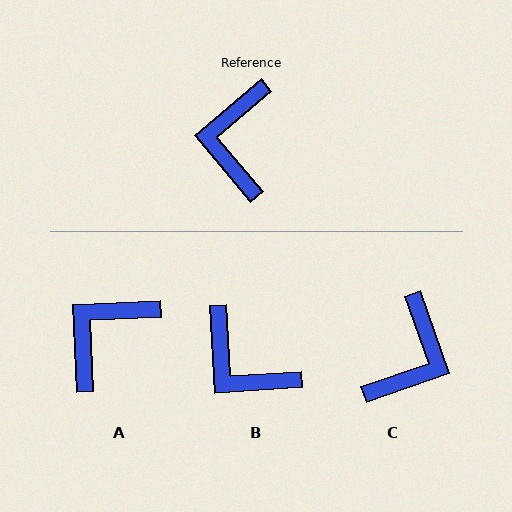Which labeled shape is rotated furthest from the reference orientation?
C, about 159 degrees away.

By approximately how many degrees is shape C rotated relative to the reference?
Approximately 159 degrees counter-clockwise.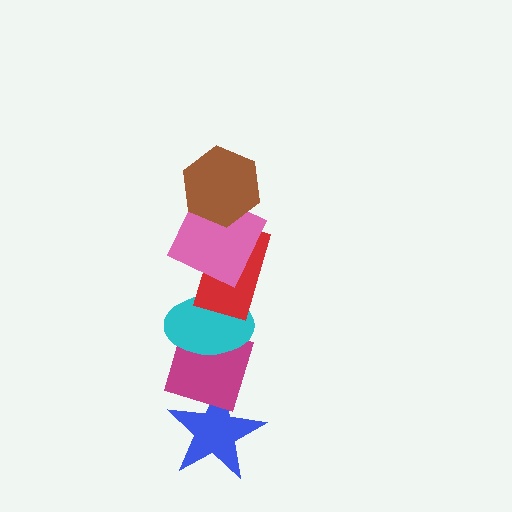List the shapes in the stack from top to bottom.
From top to bottom: the brown hexagon, the pink square, the red rectangle, the cyan ellipse, the magenta diamond, the blue star.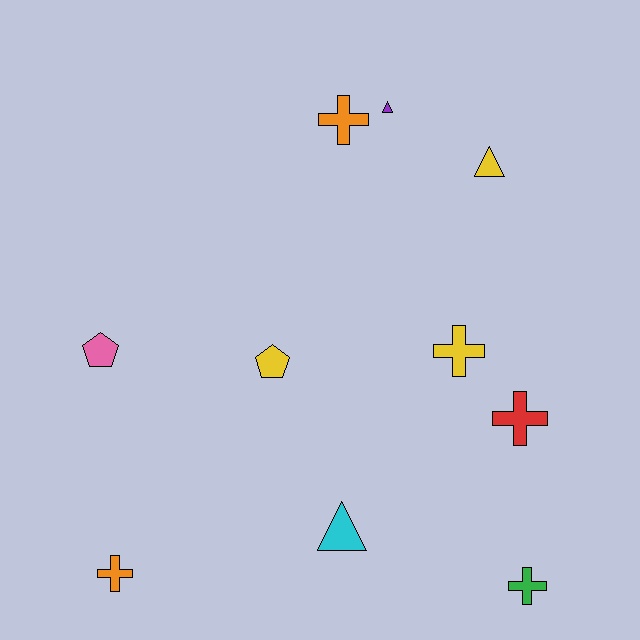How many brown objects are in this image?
There are no brown objects.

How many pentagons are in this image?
There are 2 pentagons.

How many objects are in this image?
There are 10 objects.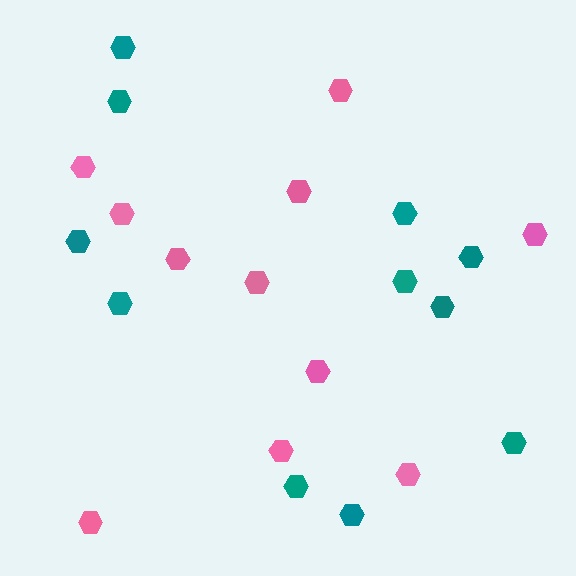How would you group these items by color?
There are 2 groups: one group of pink hexagons (11) and one group of teal hexagons (11).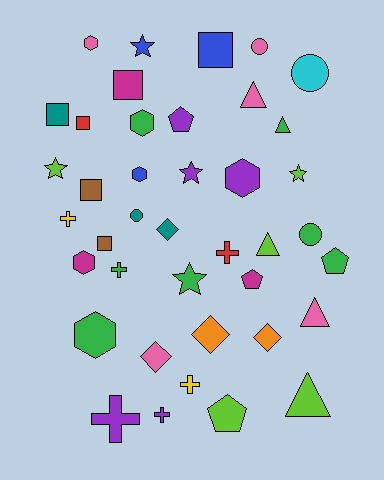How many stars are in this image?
There are 5 stars.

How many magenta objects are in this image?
There are 3 magenta objects.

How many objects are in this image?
There are 40 objects.